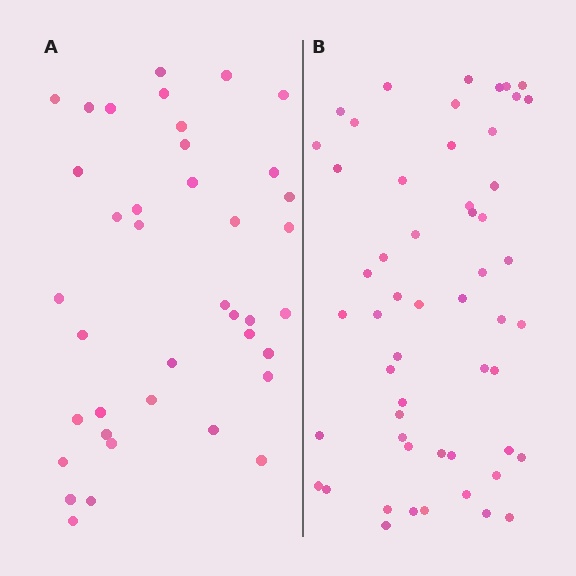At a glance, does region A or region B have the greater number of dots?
Region B (the right region) has more dots.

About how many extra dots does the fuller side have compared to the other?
Region B has approximately 15 more dots than region A.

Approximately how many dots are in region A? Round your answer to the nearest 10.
About 40 dots. (The exact count is 39, which rounds to 40.)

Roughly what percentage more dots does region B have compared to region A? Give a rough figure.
About 40% more.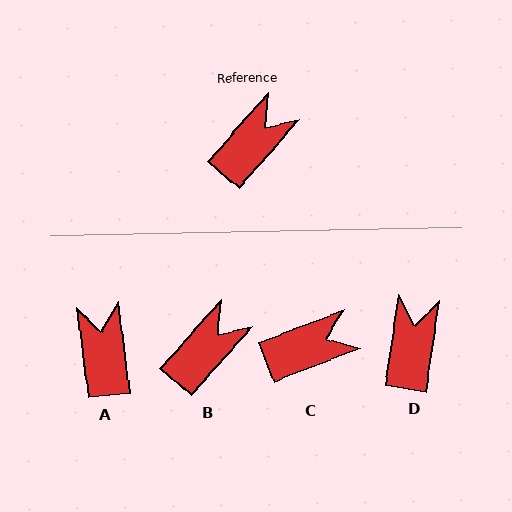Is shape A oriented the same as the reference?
No, it is off by about 49 degrees.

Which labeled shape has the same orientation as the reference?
B.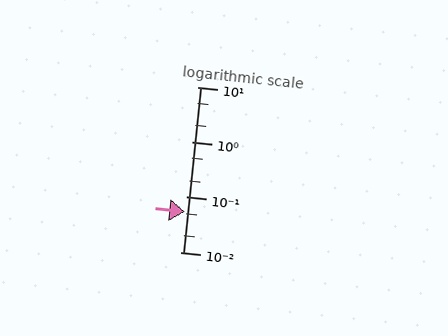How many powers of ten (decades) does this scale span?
The scale spans 3 decades, from 0.01 to 10.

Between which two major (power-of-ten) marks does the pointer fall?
The pointer is between 0.01 and 0.1.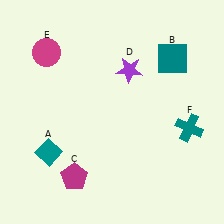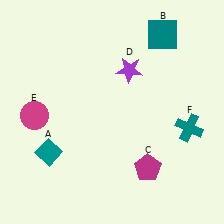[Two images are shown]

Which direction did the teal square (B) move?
The teal square (B) moved up.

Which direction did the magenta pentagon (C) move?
The magenta pentagon (C) moved right.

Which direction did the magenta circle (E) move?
The magenta circle (E) moved down.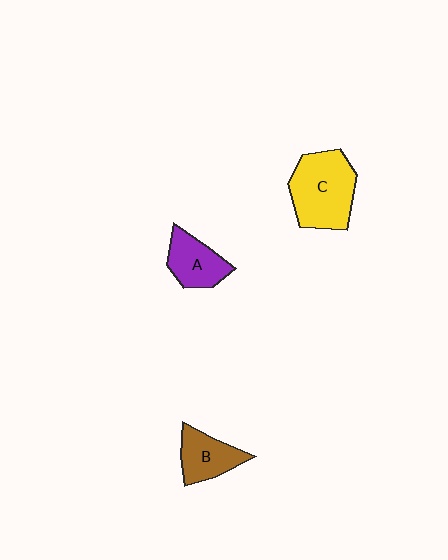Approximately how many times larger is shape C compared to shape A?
Approximately 1.7 times.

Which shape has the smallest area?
Shape B (brown).